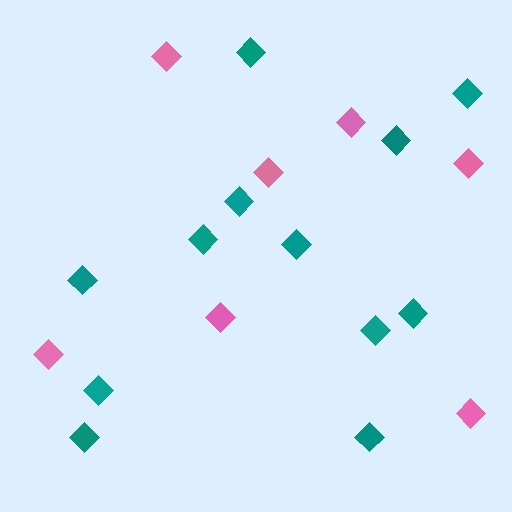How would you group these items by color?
There are 2 groups: one group of pink diamonds (7) and one group of teal diamonds (12).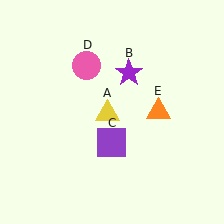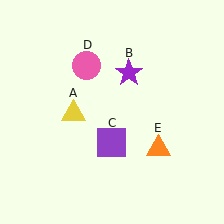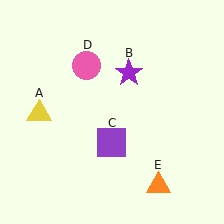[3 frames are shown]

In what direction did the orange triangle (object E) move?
The orange triangle (object E) moved down.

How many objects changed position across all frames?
2 objects changed position: yellow triangle (object A), orange triangle (object E).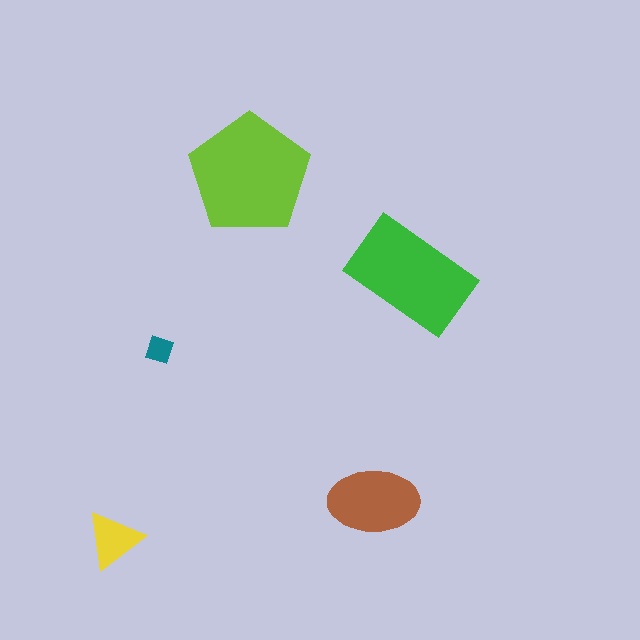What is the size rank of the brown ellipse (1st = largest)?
3rd.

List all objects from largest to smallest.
The lime pentagon, the green rectangle, the brown ellipse, the yellow triangle, the teal diamond.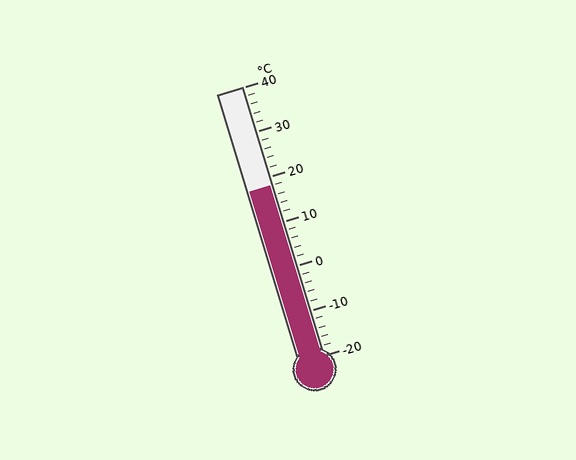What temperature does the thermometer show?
The thermometer shows approximately 18°C.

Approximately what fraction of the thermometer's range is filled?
The thermometer is filled to approximately 65% of its range.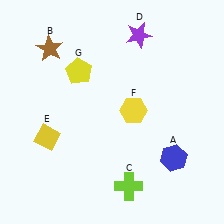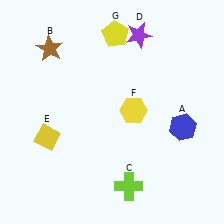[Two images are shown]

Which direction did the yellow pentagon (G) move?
The yellow pentagon (G) moved up.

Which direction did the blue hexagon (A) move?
The blue hexagon (A) moved up.